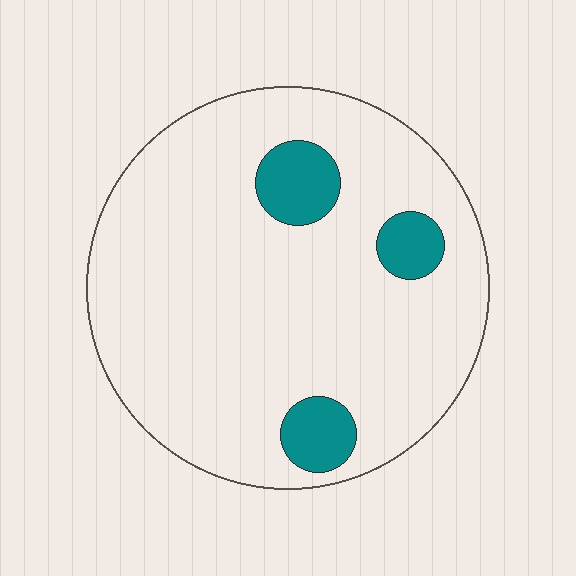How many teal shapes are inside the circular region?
3.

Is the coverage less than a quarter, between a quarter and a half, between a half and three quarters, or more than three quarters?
Less than a quarter.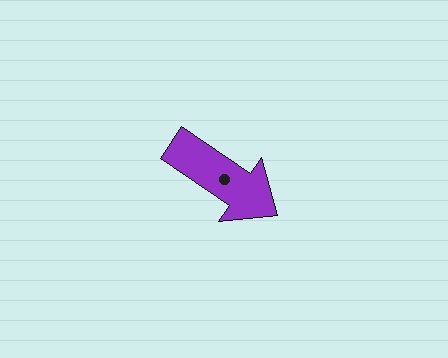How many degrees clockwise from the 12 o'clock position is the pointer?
Approximately 124 degrees.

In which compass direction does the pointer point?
Southeast.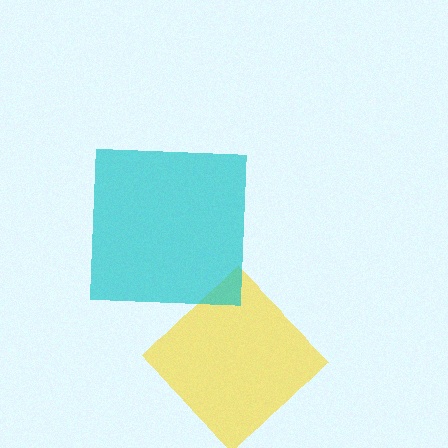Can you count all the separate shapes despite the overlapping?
Yes, there are 2 separate shapes.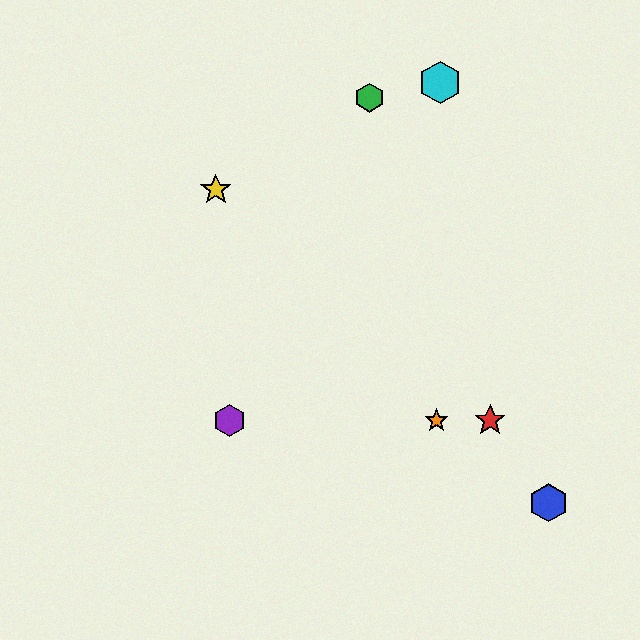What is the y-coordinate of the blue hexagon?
The blue hexagon is at y≈503.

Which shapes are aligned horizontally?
The red star, the purple hexagon, the orange star are aligned horizontally.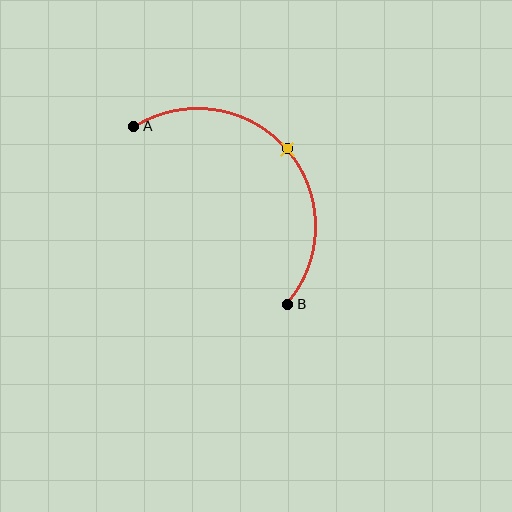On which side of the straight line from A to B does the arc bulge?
The arc bulges above and to the right of the straight line connecting A and B.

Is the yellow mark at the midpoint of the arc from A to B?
Yes. The yellow mark lies on the arc at equal arc-length from both A and B — it is the arc midpoint.